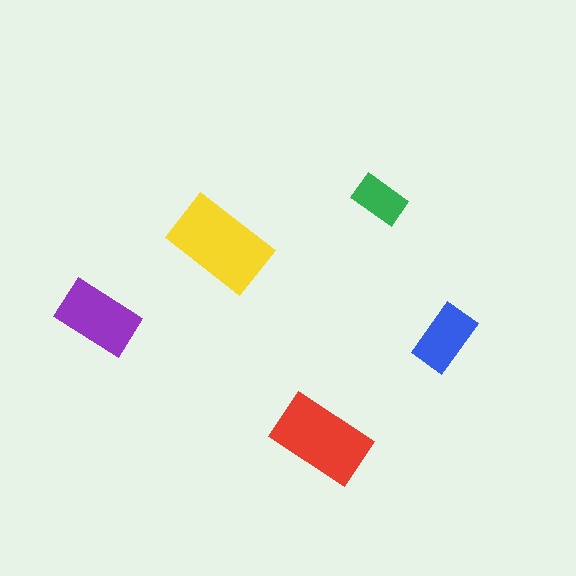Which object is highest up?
The green rectangle is topmost.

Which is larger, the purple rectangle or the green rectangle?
The purple one.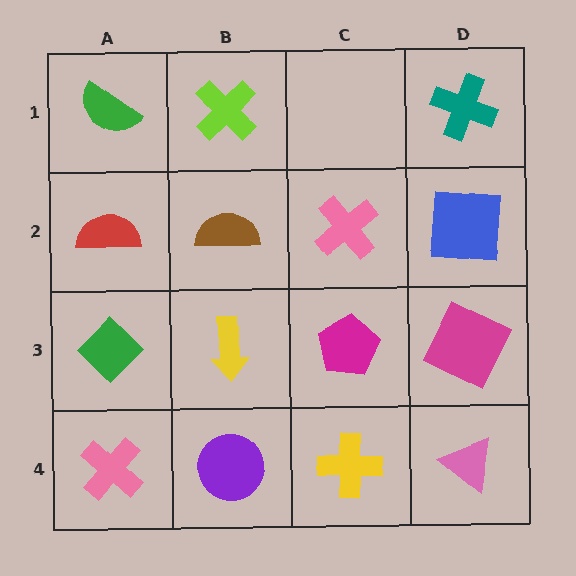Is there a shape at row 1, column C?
No, that cell is empty.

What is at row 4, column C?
A yellow cross.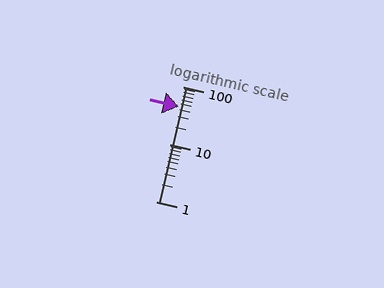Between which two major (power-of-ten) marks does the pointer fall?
The pointer is between 10 and 100.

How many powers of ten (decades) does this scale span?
The scale spans 2 decades, from 1 to 100.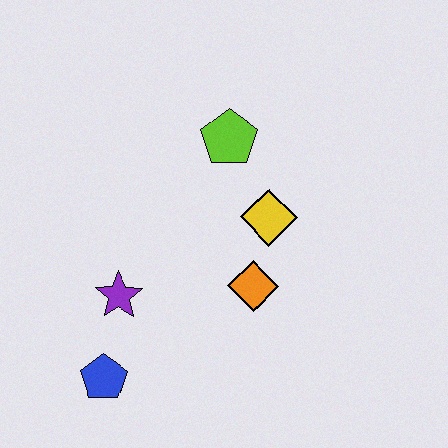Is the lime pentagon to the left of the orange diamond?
Yes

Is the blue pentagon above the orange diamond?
No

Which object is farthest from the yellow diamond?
The blue pentagon is farthest from the yellow diamond.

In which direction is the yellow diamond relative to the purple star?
The yellow diamond is to the right of the purple star.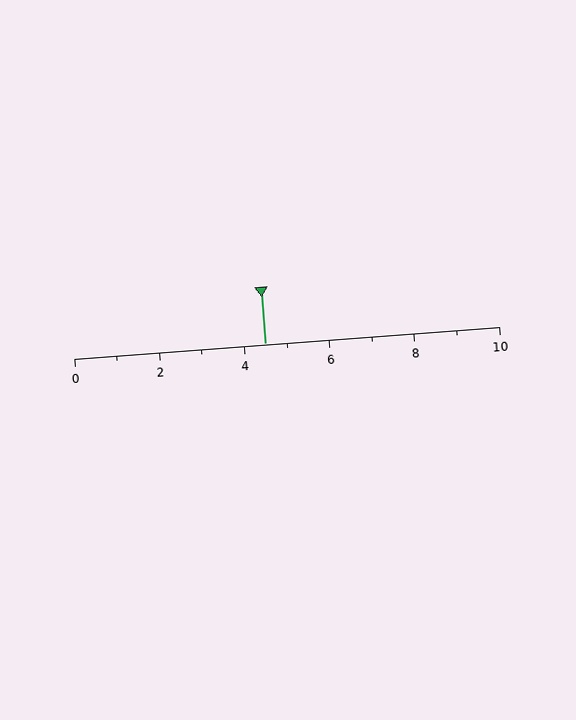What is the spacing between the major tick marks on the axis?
The major ticks are spaced 2 apart.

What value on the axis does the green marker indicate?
The marker indicates approximately 4.5.